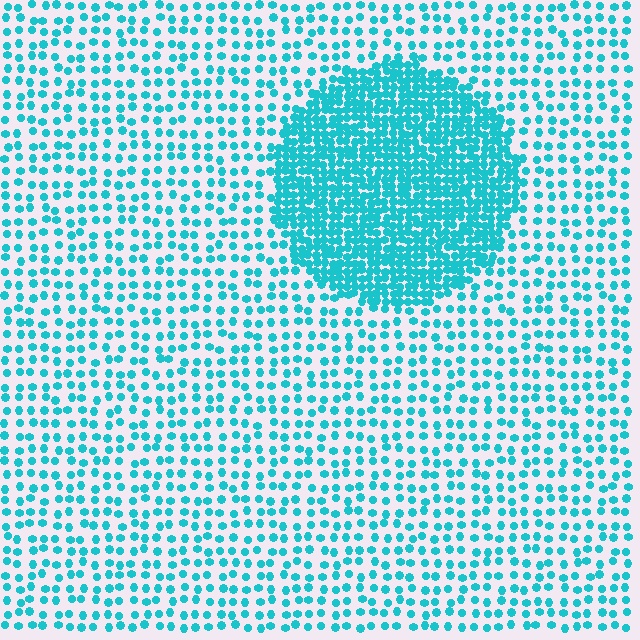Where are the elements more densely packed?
The elements are more densely packed inside the circle boundary.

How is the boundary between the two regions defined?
The boundary is defined by a change in element density (approximately 2.7x ratio). All elements are the same color, size, and shape.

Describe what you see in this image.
The image contains small cyan elements arranged at two different densities. A circle-shaped region is visible where the elements are more densely packed than the surrounding area.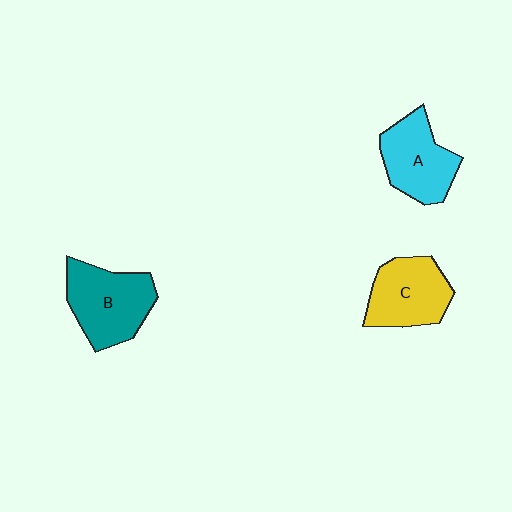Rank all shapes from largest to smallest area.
From largest to smallest: B (teal), C (yellow), A (cyan).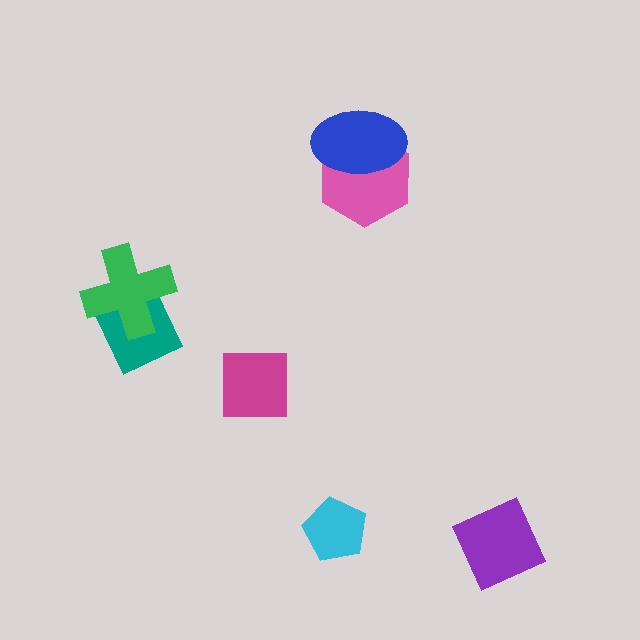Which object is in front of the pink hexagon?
The blue ellipse is in front of the pink hexagon.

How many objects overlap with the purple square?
0 objects overlap with the purple square.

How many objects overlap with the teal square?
1 object overlaps with the teal square.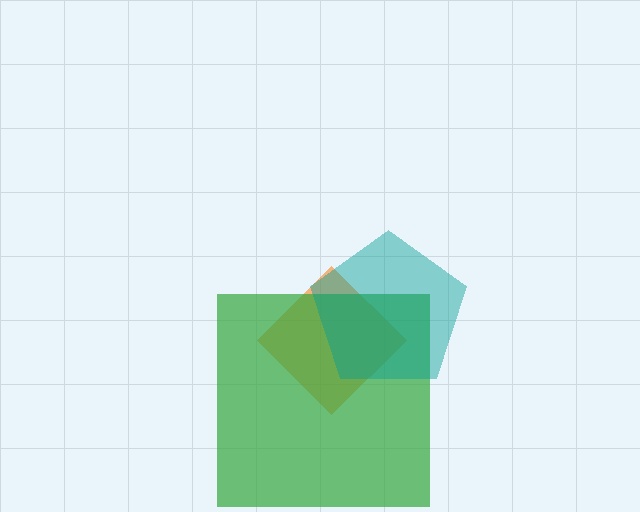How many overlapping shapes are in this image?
There are 3 overlapping shapes in the image.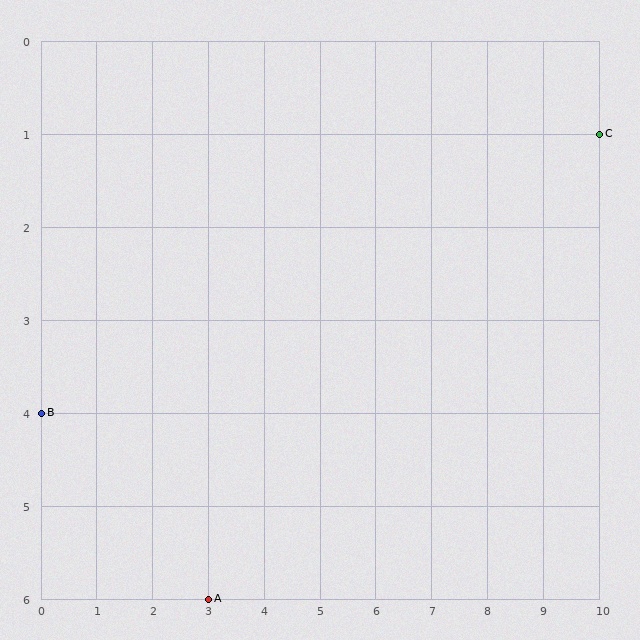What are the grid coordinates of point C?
Point C is at grid coordinates (10, 1).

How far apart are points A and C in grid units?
Points A and C are 7 columns and 5 rows apart (about 8.6 grid units diagonally).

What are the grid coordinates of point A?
Point A is at grid coordinates (3, 6).